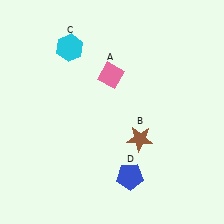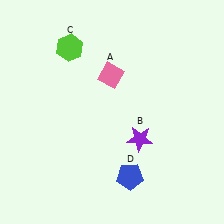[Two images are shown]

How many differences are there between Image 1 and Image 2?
There are 2 differences between the two images.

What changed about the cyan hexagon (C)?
In Image 1, C is cyan. In Image 2, it changed to lime.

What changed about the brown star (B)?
In Image 1, B is brown. In Image 2, it changed to purple.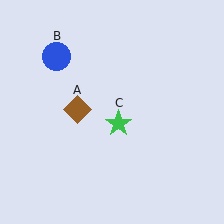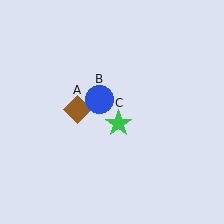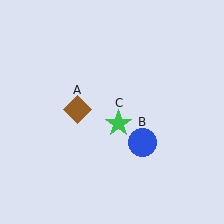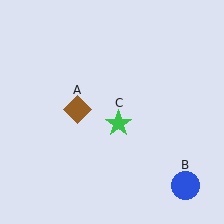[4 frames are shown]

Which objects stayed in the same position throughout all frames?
Brown diamond (object A) and green star (object C) remained stationary.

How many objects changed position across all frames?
1 object changed position: blue circle (object B).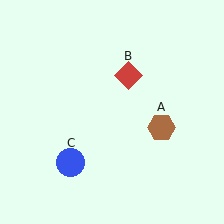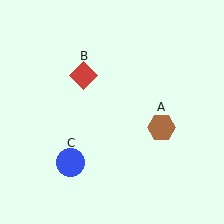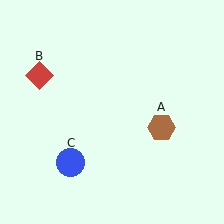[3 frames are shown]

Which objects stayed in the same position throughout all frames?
Brown hexagon (object A) and blue circle (object C) remained stationary.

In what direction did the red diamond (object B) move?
The red diamond (object B) moved left.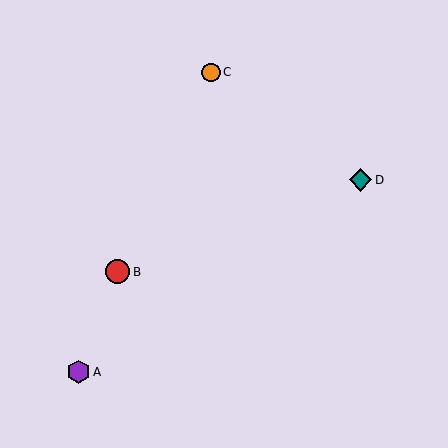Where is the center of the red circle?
The center of the red circle is at (118, 272).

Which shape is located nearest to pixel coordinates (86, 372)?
The purple hexagon (labeled A) at (79, 372) is nearest to that location.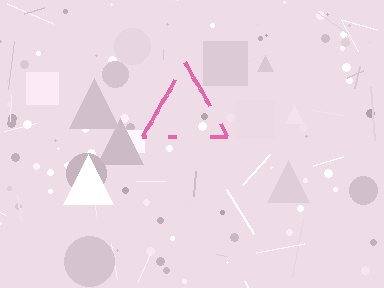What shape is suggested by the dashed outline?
The dashed outline suggests a triangle.